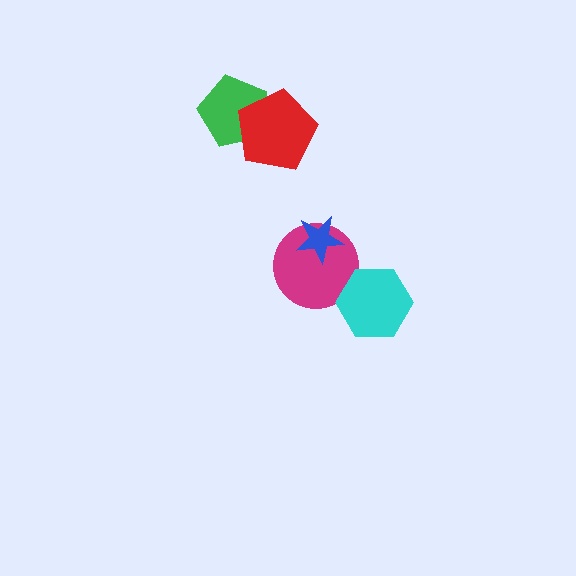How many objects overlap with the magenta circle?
2 objects overlap with the magenta circle.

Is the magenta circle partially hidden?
Yes, it is partially covered by another shape.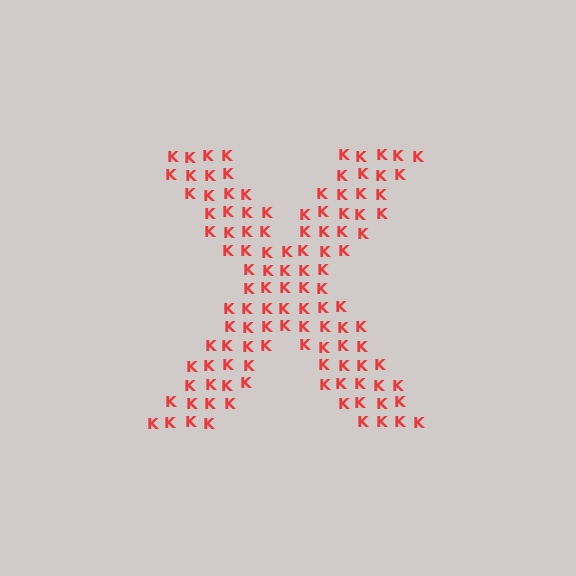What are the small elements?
The small elements are letter K's.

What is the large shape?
The large shape is the letter X.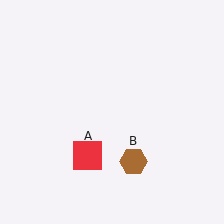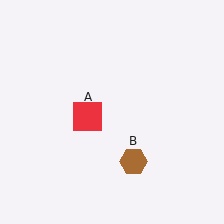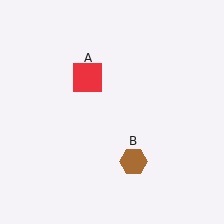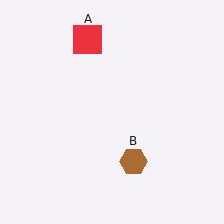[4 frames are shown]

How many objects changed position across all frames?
1 object changed position: red square (object A).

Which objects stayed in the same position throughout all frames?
Brown hexagon (object B) remained stationary.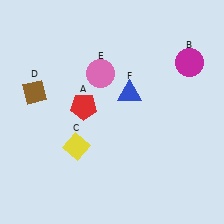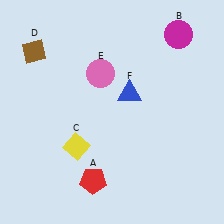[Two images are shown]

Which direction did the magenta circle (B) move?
The magenta circle (B) moved up.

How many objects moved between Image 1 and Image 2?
3 objects moved between the two images.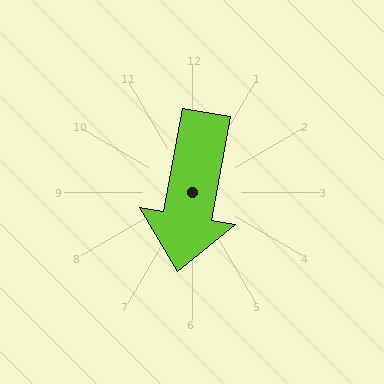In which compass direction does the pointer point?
South.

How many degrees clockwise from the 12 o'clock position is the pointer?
Approximately 190 degrees.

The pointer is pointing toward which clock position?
Roughly 6 o'clock.